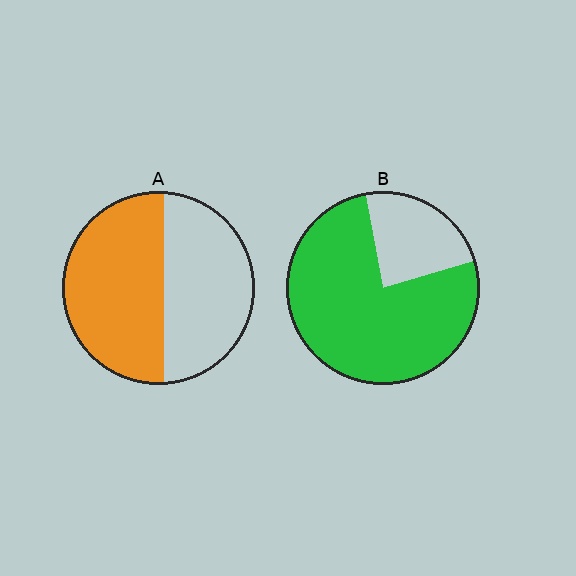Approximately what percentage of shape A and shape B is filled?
A is approximately 55% and B is approximately 75%.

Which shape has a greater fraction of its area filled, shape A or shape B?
Shape B.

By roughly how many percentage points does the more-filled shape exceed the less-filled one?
By roughly 25 percentage points (B over A).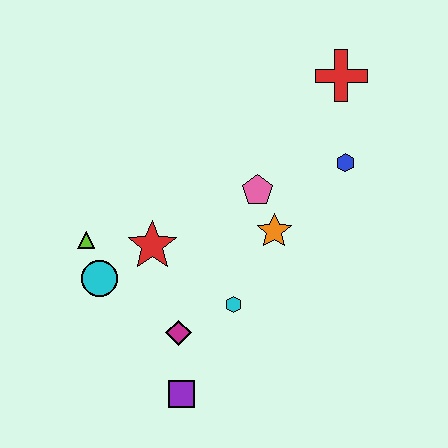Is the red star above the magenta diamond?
Yes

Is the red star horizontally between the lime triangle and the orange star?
Yes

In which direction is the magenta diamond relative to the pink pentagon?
The magenta diamond is below the pink pentagon.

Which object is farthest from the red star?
The red cross is farthest from the red star.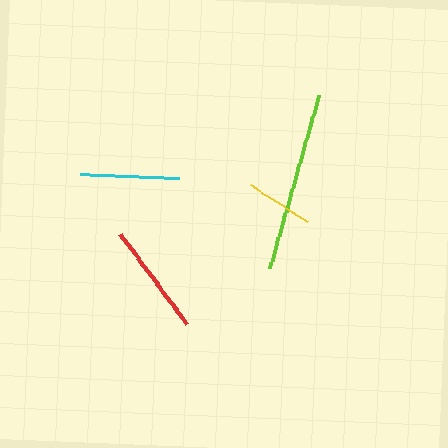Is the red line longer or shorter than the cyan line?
The red line is longer than the cyan line.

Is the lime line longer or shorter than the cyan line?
The lime line is longer than the cyan line.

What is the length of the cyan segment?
The cyan segment is approximately 99 pixels long.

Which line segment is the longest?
The lime line is the longest at approximately 180 pixels.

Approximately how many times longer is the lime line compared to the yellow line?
The lime line is approximately 2.6 times the length of the yellow line.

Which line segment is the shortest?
The yellow line is the shortest at approximately 69 pixels.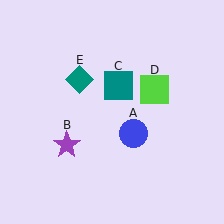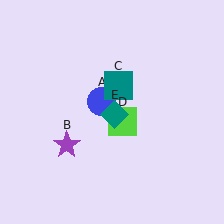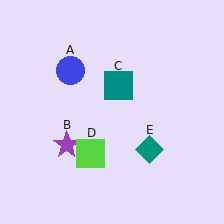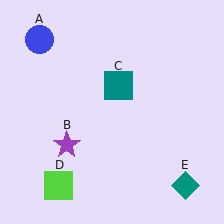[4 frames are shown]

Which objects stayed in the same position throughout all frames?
Purple star (object B) and teal square (object C) remained stationary.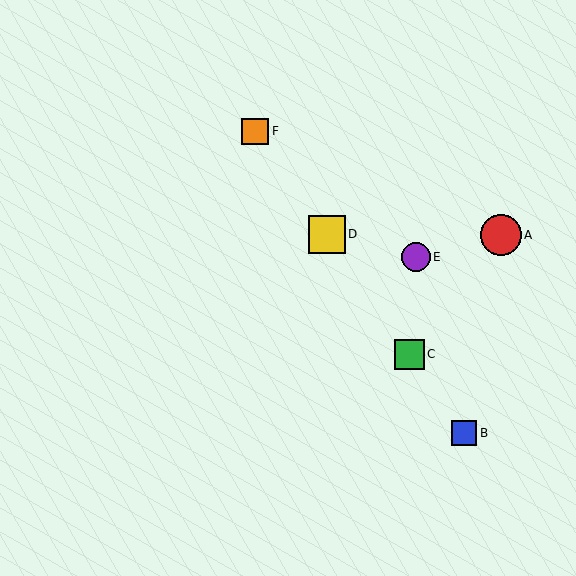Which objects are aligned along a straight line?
Objects B, C, D, F are aligned along a straight line.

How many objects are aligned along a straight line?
4 objects (B, C, D, F) are aligned along a straight line.